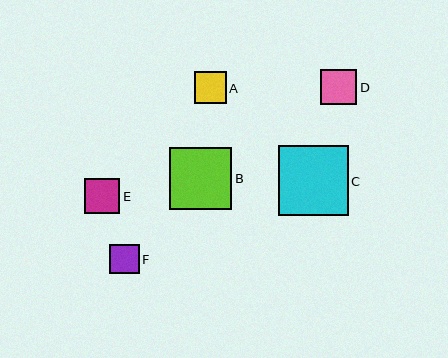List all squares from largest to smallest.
From largest to smallest: C, B, D, E, A, F.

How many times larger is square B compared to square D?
Square B is approximately 1.7 times the size of square D.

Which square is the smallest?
Square F is the smallest with a size of approximately 29 pixels.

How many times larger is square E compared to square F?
Square E is approximately 1.2 times the size of square F.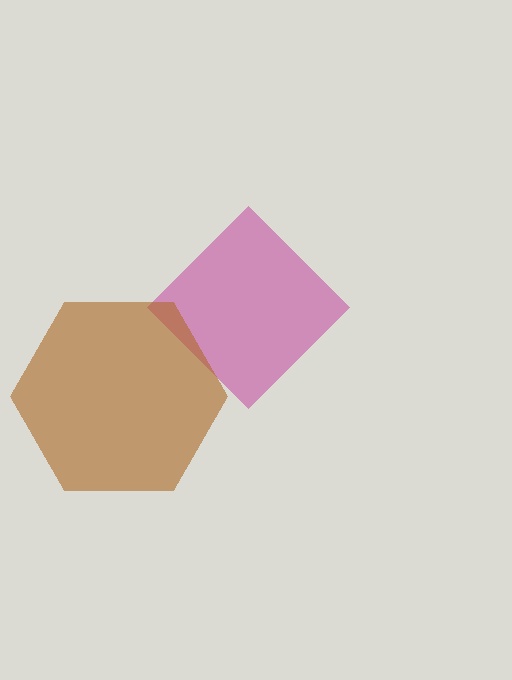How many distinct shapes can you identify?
There are 2 distinct shapes: a magenta diamond, a brown hexagon.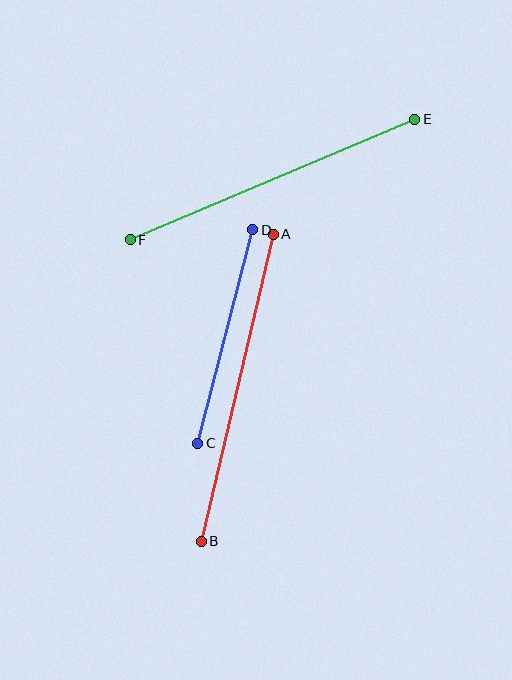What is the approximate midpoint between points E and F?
The midpoint is at approximately (273, 179) pixels.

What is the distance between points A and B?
The distance is approximately 316 pixels.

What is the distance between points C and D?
The distance is approximately 221 pixels.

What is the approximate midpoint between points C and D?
The midpoint is at approximately (225, 337) pixels.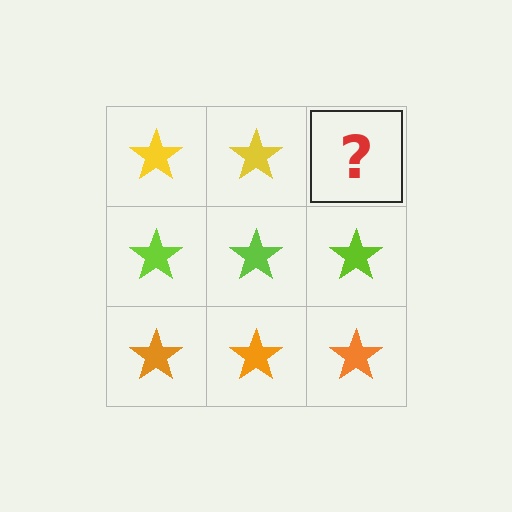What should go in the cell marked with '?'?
The missing cell should contain a yellow star.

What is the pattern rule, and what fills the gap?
The rule is that each row has a consistent color. The gap should be filled with a yellow star.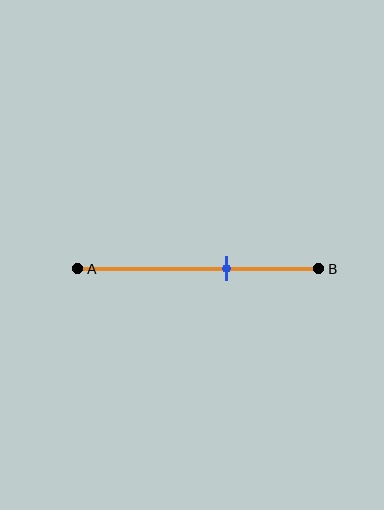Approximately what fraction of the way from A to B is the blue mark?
The blue mark is approximately 60% of the way from A to B.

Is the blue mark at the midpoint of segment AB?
No, the mark is at about 60% from A, not at the 50% midpoint.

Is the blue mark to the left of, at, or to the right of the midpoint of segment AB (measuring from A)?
The blue mark is to the right of the midpoint of segment AB.